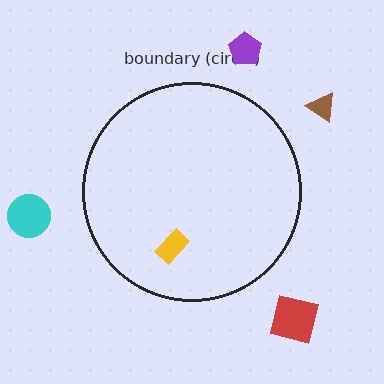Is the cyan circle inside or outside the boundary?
Outside.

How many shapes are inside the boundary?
1 inside, 4 outside.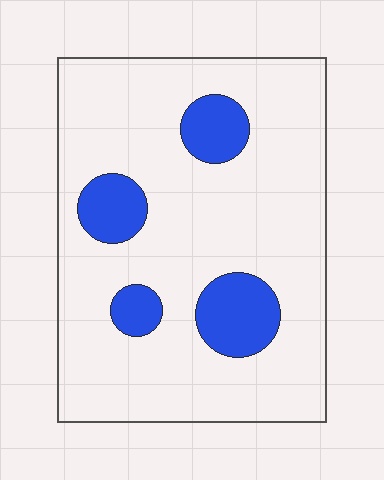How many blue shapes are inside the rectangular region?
4.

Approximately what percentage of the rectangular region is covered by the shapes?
Approximately 15%.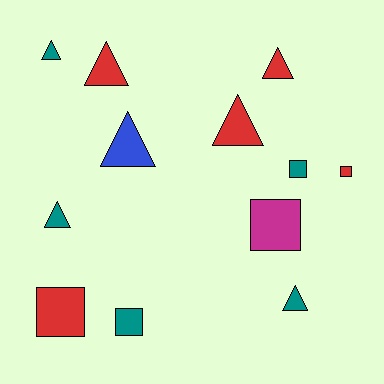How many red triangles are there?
There are 3 red triangles.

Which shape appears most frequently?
Triangle, with 7 objects.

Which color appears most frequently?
Red, with 5 objects.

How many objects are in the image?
There are 12 objects.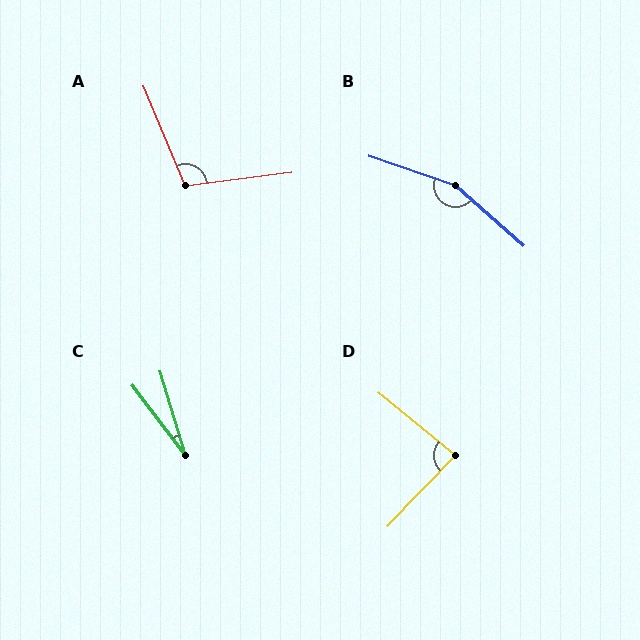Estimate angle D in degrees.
Approximately 86 degrees.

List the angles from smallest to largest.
C (21°), D (86°), A (105°), B (157°).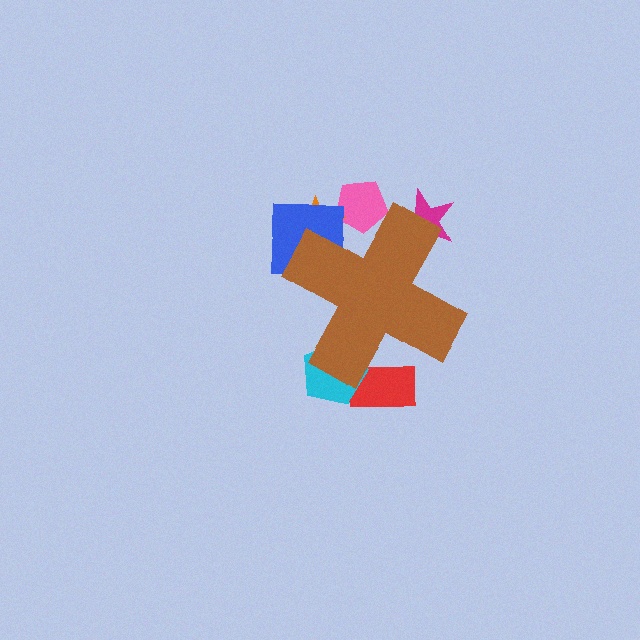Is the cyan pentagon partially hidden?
Yes, the cyan pentagon is partially hidden behind the brown cross.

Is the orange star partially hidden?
Yes, the orange star is partially hidden behind the brown cross.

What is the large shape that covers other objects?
A brown cross.